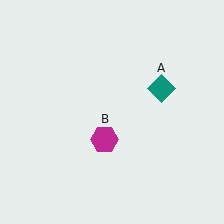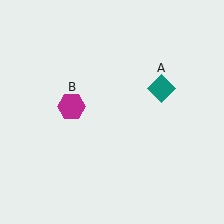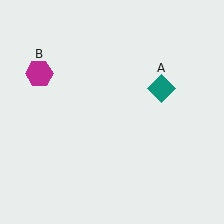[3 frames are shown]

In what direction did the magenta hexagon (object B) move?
The magenta hexagon (object B) moved up and to the left.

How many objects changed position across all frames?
1 object changed position: magenta hexagon (object B).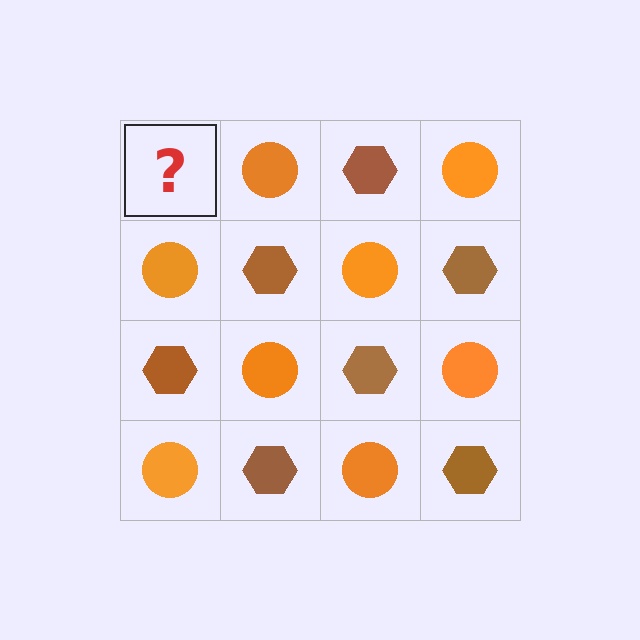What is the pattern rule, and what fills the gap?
The rule is that it alternates brown hexagon and orange circle in a checkerboard pattern. The gap should be filled with a brown hexagon.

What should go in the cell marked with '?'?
The missing cell should contain a brown hexagon.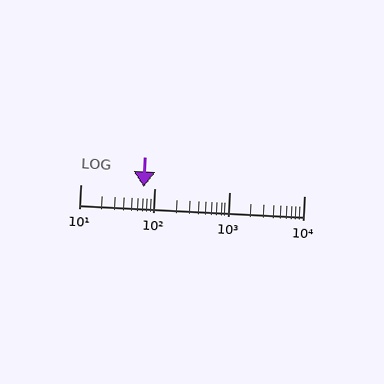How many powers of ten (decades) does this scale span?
The scale spans 3 decades, from 10 to 10000.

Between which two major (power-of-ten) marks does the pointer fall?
The pointer is between 10 and 100.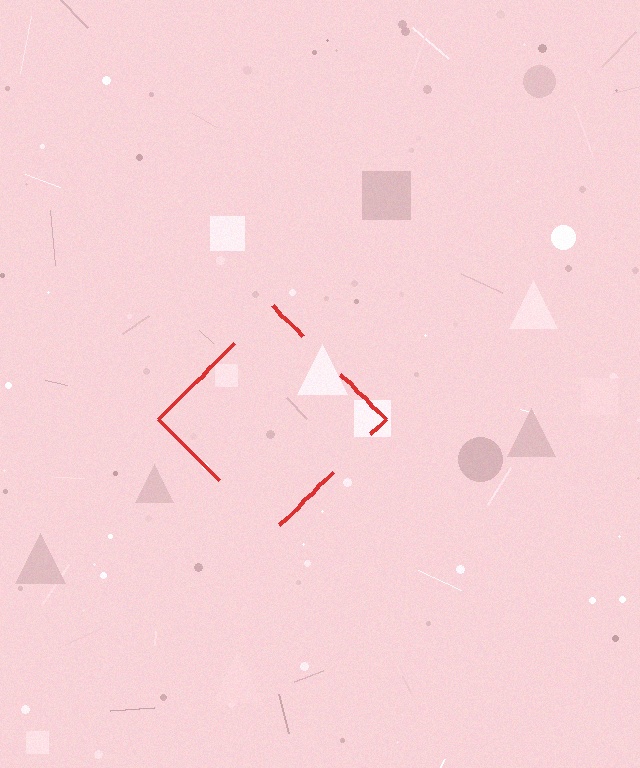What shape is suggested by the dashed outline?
The dashed outline suggests a diamond.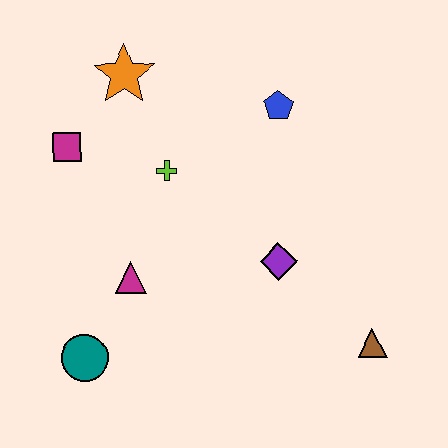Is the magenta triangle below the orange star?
Yes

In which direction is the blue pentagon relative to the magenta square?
The blue pentagon is to the right of the magenta square.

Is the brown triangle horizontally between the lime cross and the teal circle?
No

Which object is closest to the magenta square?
The orange star is closest to the magenta square.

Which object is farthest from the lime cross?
The brown triangle is farthest from the lime cross.